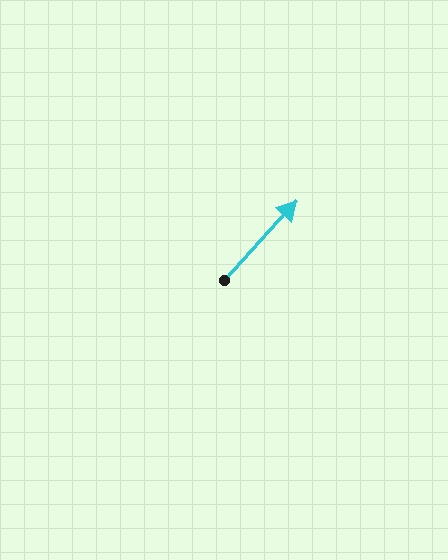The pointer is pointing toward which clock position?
Roughly 1 o'clock.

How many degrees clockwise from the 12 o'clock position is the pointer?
Approximately 43 degrees.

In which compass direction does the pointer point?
Northeast.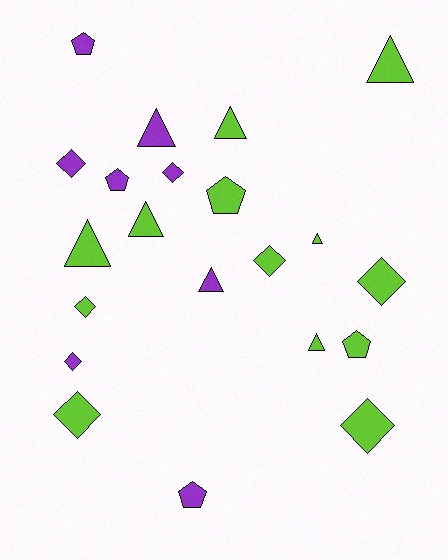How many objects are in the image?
There are 21 objects.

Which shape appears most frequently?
Triangle, with 8 objects.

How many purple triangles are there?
There are 2 purple triangles.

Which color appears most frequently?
Lime, with 13 objects.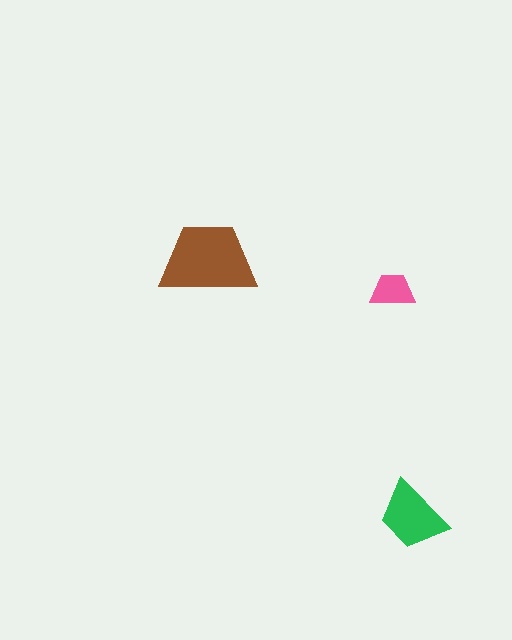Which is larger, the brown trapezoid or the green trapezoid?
The brown one.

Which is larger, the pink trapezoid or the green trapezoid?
The green one.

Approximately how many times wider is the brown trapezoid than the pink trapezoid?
About 2 times wider.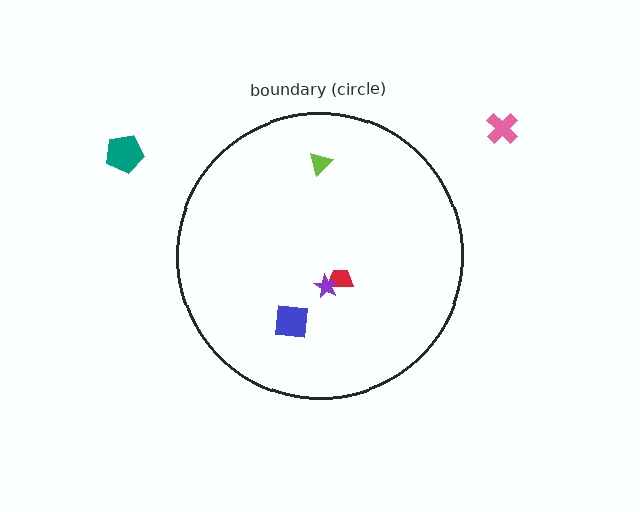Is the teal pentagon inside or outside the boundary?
Outside.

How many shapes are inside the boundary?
4 inside, 2 outside.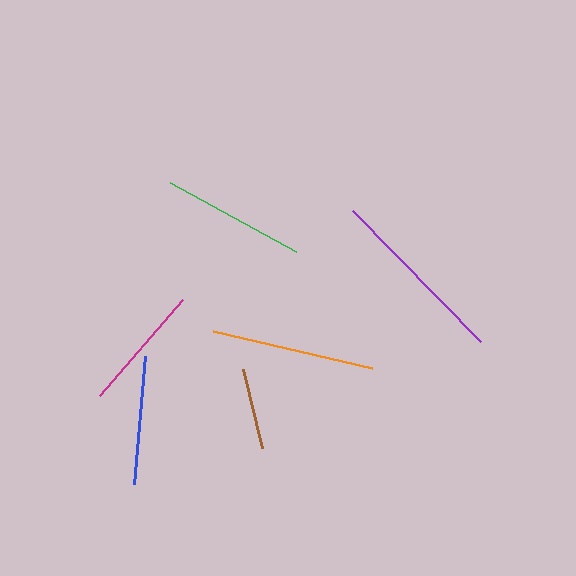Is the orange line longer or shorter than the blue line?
The orange line is longer than the blue line.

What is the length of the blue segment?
The blue segment is approximately 129 pixels long.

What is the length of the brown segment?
The brown segment is approximately 81 pixels long.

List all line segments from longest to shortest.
From longest to shortest: purple, orange, green, blue, magenta, brown.